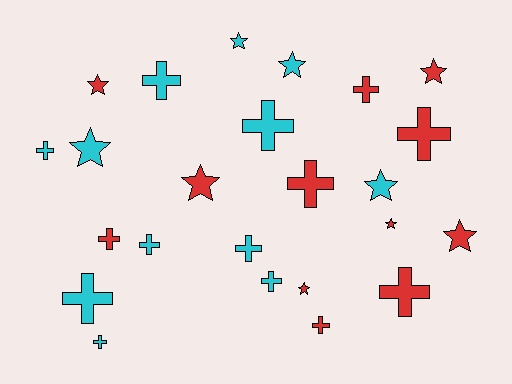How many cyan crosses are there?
There are 8 cyan crosses.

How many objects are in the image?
There are 24 objects.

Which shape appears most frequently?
Cross, with 14 objects.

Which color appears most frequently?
Red, with 12 objects.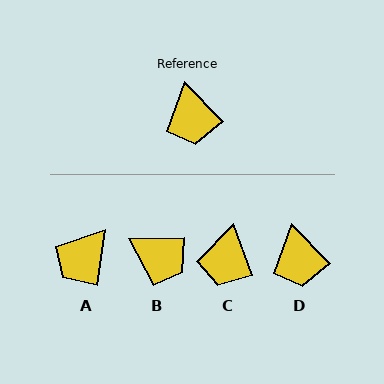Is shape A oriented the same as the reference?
No, it is off by about 52 degrees.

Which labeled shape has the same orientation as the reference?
D.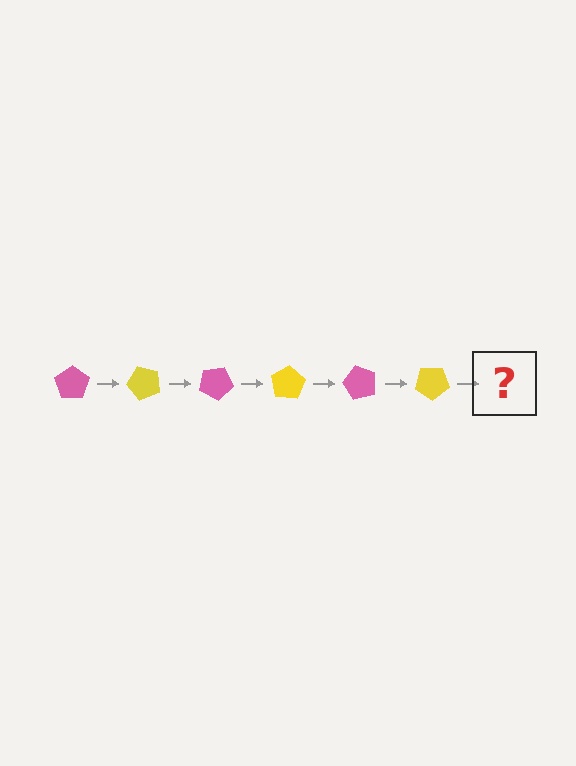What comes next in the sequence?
The next element should be a pink pentagon, rotated 300 degrees from the start.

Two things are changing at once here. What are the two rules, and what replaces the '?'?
The two rules are that it rotates 50 degrees each step and the color cycles through pink and yellow. The '?' should be a pink pentagon, rotated 300 degrees from the start.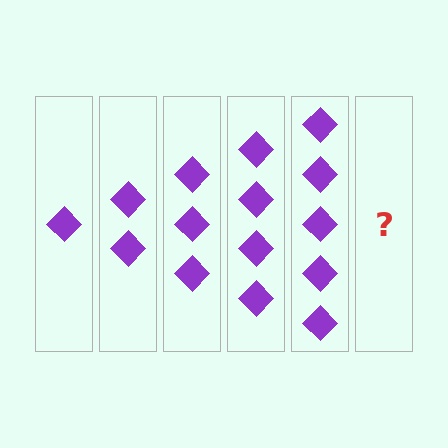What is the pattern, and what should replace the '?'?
The pattern is that each step adds one more diamond. The '?' should be 6 diamonds.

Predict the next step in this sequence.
The next step is 6 diamonds.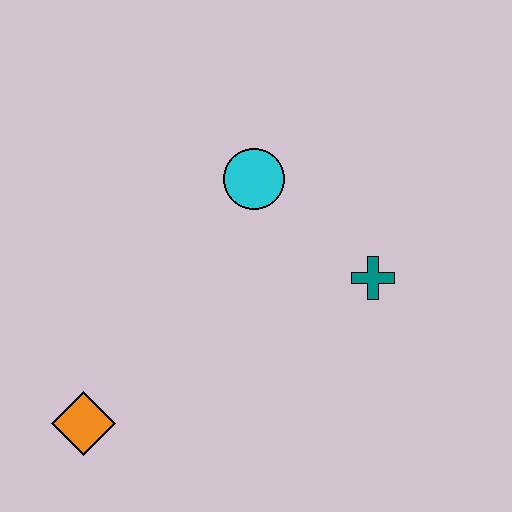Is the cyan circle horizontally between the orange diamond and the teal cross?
Yes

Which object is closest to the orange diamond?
The cyan circle is closest to the orange diamond.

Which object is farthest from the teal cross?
The orange diamond is farthest from the teal cross.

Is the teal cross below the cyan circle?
Yes